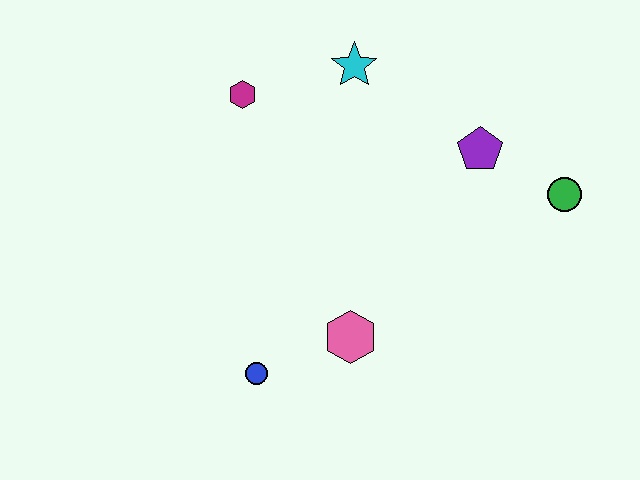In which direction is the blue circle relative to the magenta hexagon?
The blue circle is below the magenta hexagon.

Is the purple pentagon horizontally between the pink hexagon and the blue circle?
No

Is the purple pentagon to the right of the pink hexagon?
Yes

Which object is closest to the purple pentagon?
The green circle is closest to the purple pentagon.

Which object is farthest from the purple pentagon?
The blue circle is farthest from the purple pentagon.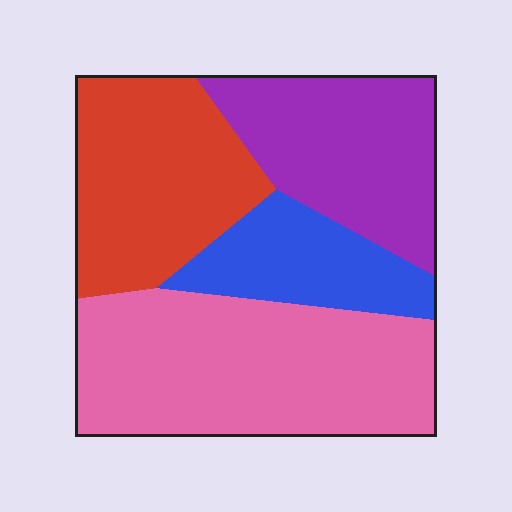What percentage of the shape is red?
Red covers around 25% of the shape.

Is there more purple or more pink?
Pink.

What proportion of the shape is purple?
Purple takes up less than a quarter of the shape.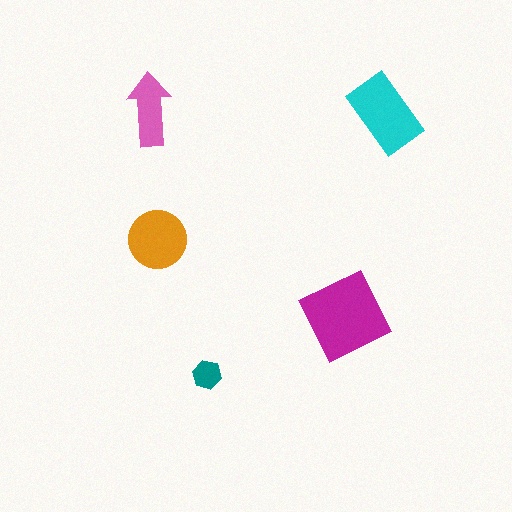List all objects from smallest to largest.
The teal hexagon, the pink arrow, the orange circle, the cyan rectangle, the magenta square.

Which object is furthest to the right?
The cyan rectangle is rightmost.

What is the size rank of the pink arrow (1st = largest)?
4th.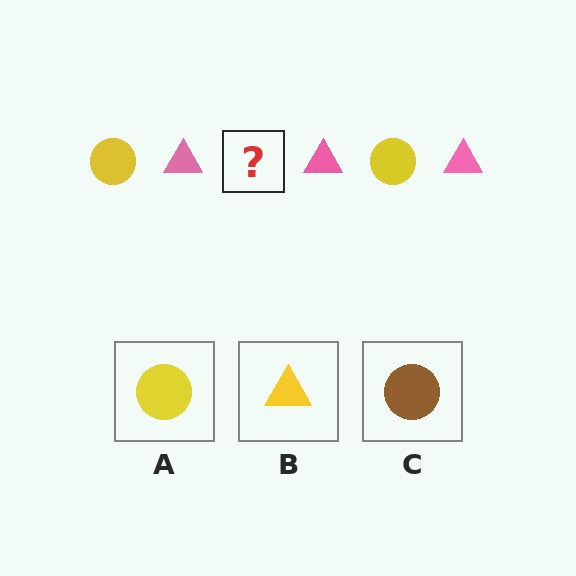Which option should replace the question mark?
Option A.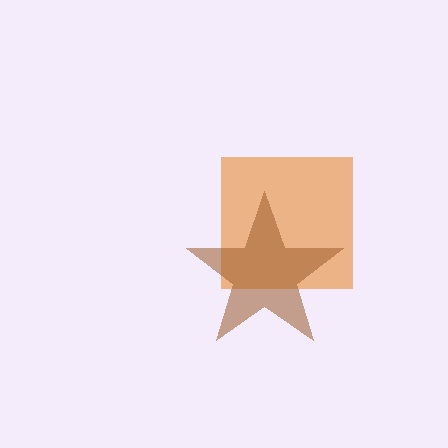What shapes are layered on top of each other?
The layered shapes are: an orange square, a brown star.